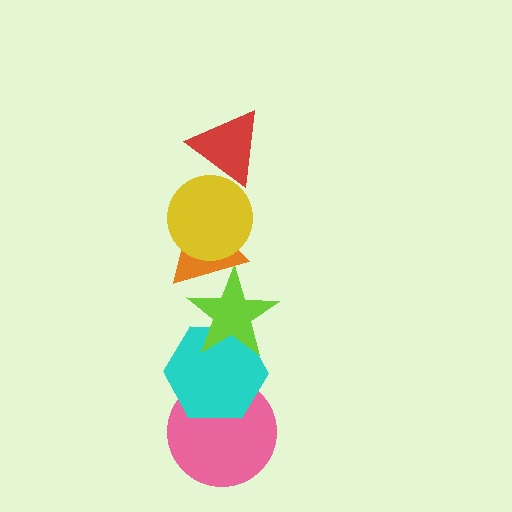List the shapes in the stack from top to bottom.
From top to bottom: the red triangle, the yellow circle, the orange triangle, the lime star, the cyan hexagon, the pink circle.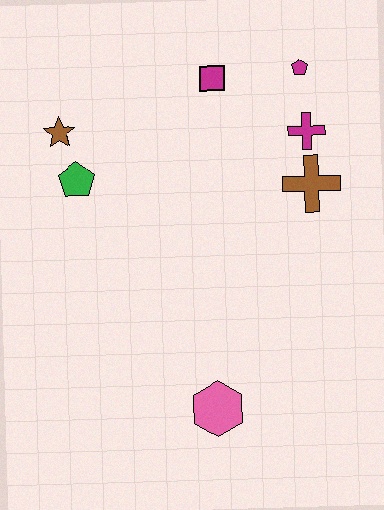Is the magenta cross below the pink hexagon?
No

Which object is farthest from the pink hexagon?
The magenta pentagon is farthest from the pink hexagon.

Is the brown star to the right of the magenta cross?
No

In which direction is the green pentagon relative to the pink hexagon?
The green pentagon is above the pink hexagon.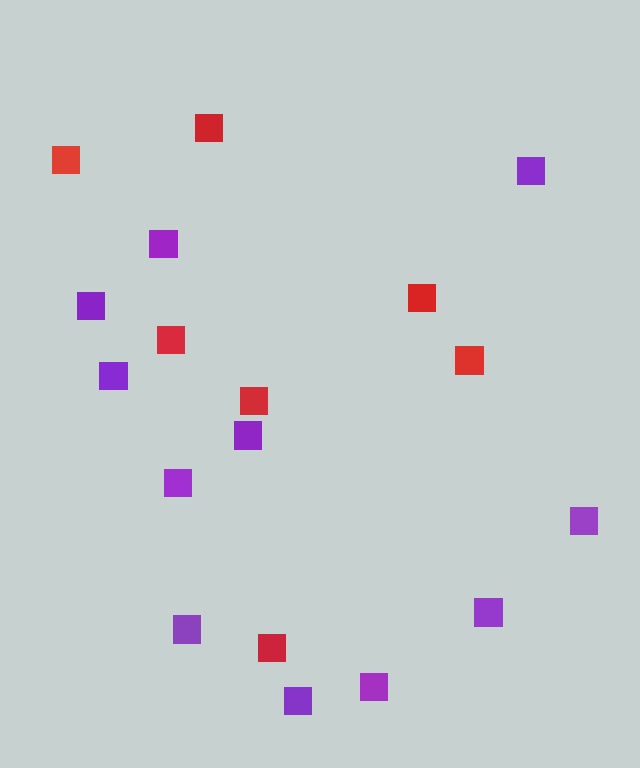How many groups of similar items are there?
There are 2 groups: one group of red squares (7) and one group of purple squares (11).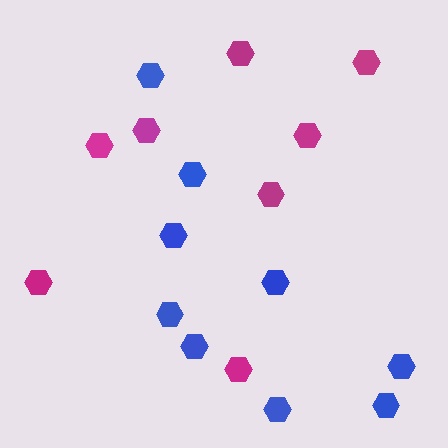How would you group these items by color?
There are 2 groups: one group of magenta hexagons (8) and one group of blue hexagons (9).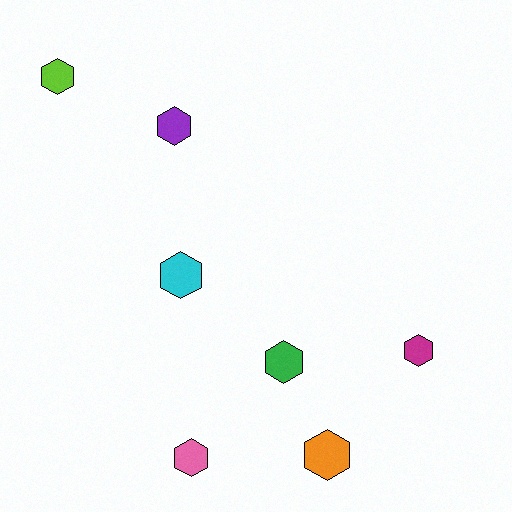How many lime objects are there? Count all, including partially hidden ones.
There is 1 lime object.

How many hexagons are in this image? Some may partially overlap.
There are 7 hexagons.